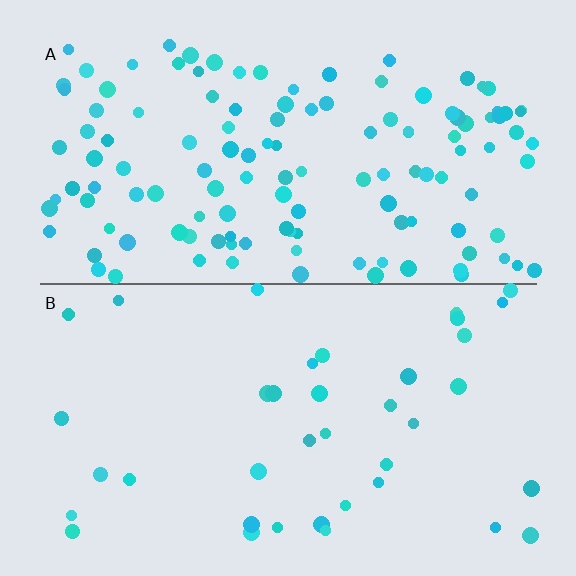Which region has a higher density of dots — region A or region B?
A (the top).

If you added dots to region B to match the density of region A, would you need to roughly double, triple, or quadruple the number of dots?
Approximately triple.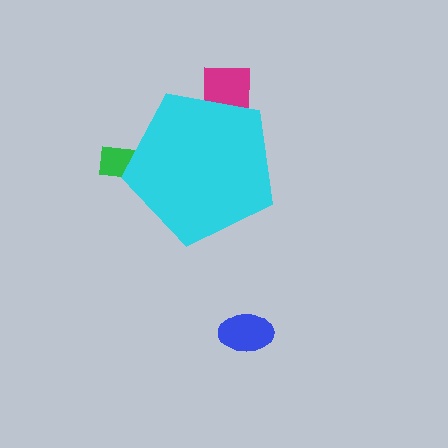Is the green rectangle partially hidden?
Yes, the green rectangle is partially hidden behind the cyan pentagon.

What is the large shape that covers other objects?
A cyan pentagon.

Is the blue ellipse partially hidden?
No, the blue ellipse is fully visible.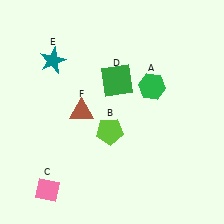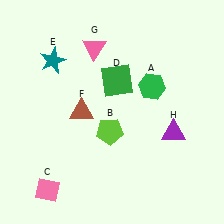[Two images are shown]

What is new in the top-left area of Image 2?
A pink triangle (G) was added in the top-left area of Image 2.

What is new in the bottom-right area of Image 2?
A purple triangle (H) was added in the bottom-right area of Image 2.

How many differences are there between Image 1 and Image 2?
There are 2 differences between the two images.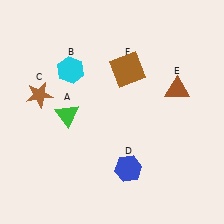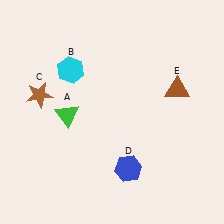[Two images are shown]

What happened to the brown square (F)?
The brown square (F) was removed in Image 2. It was in the top-right area of Image 1.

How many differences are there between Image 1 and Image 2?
There is 1 difference between the two images.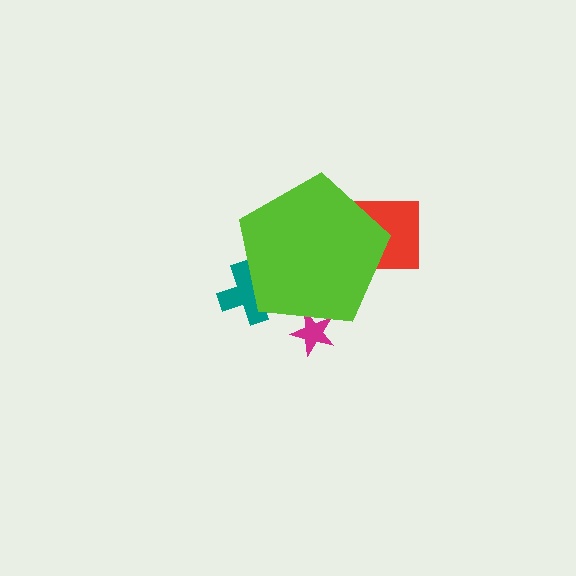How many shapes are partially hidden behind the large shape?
3 shapes are partially hidden.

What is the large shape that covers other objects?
A lime pentagon.